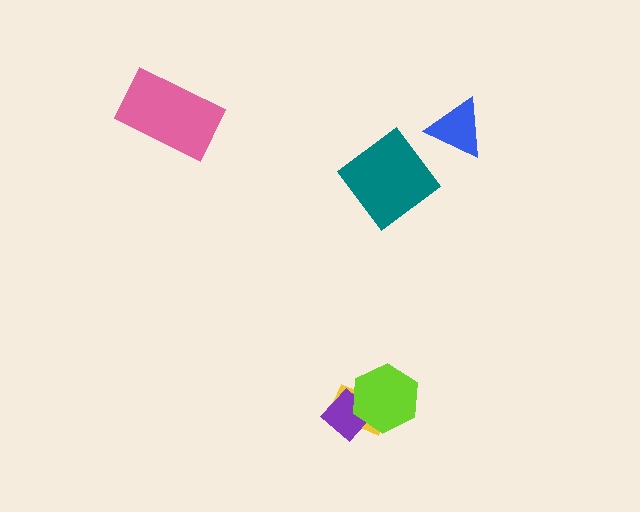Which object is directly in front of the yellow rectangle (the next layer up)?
The purple diamond is directly in front of the yellow rectangle.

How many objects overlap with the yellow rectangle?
2 objects overlap with the yellow rectangle.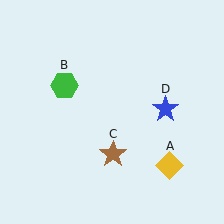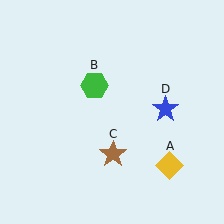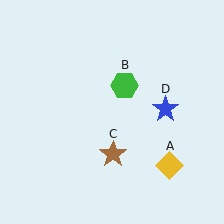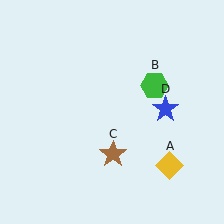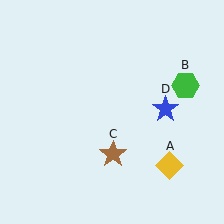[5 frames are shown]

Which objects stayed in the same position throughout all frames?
Yellow diamond (object A) and brown star (object C) and blue star (object D) remained stationary.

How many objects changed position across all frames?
1 object changed position: green hexagon (object B).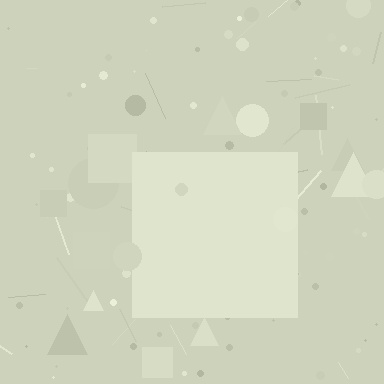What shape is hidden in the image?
A square is hidden in the image.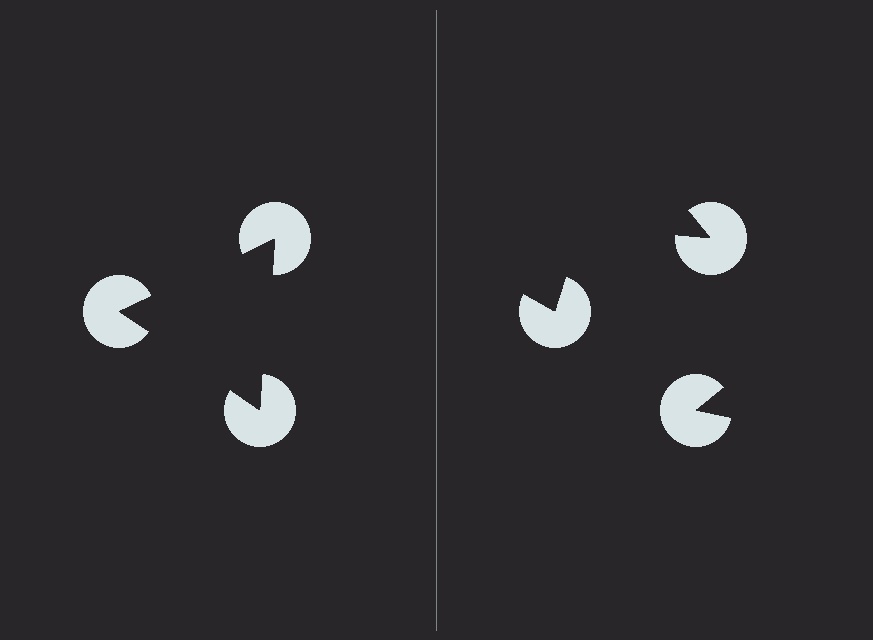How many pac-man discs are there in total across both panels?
6 — 3 on each side.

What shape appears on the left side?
An illusory triangle.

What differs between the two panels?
The pac-man discs are positioned identically on both sides; only the wedge orientations differ. On the left they align to a triangle; on the right they are misaligned.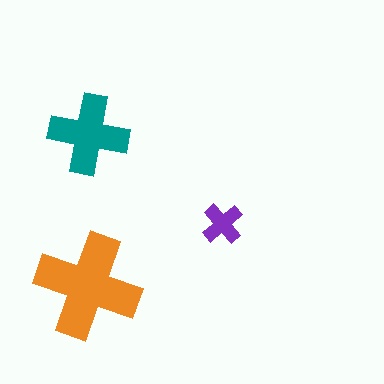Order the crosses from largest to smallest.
the orange one, the teal one, the purple one.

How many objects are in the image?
There are 3 objects in the image.